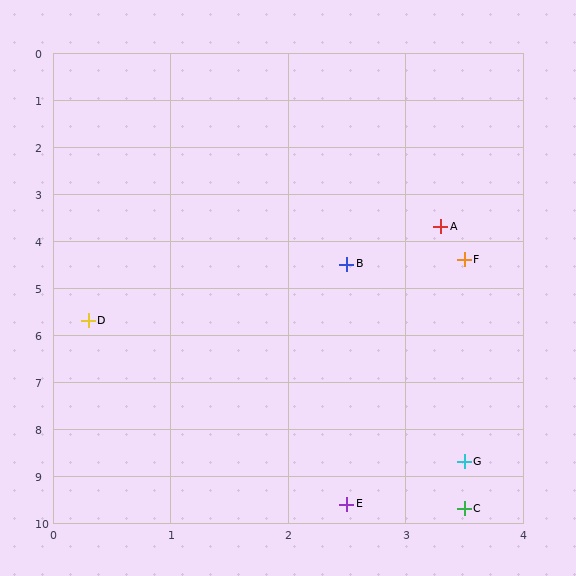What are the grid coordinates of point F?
Point F is at approximately (3.5, 4.4).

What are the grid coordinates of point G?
Point G is at approximately (3.5, 8.7).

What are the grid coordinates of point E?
Point E is at approximately (2.5, 9.6).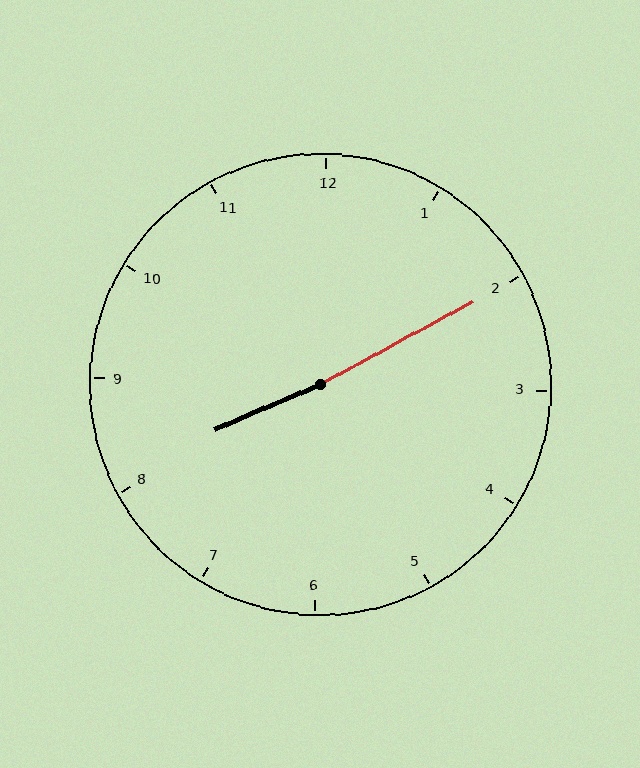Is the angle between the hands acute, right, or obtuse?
It is obtuse.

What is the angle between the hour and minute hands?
Approximately 175 degrees.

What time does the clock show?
8:10.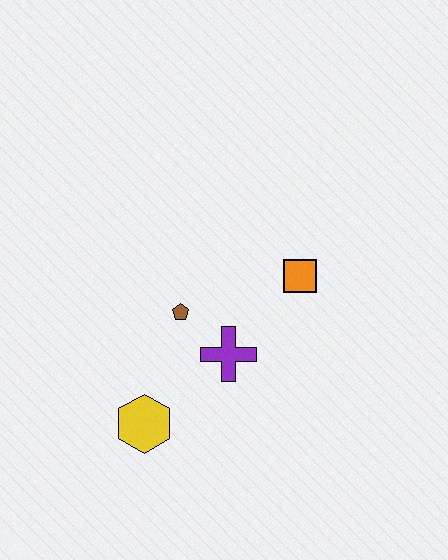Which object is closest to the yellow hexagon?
The purple cross is closest to the yellow hexagon.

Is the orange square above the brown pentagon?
Yes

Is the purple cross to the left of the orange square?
Yes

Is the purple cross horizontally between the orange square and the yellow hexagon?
Yes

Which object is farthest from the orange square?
The yellow hexagon is farthest from the orange square.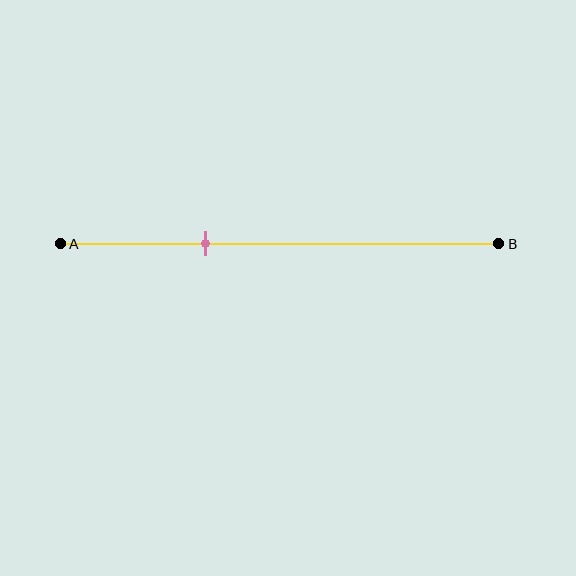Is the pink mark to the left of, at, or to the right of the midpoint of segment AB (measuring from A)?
The pink mark is to the left of the midpoint of segment AB.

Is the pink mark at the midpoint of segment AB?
No, the mark is at about 35% from A, not at the 50% midpoint.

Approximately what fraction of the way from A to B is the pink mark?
The pink mark is approximately 35% of the way from A to B.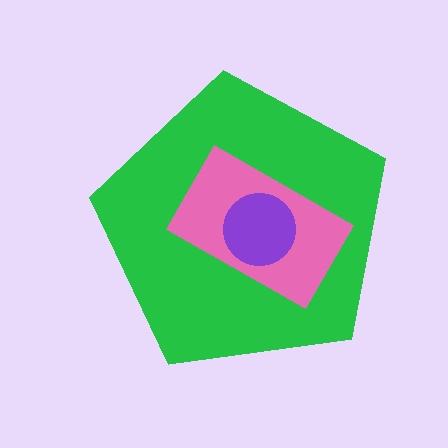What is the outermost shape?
The green pentagon.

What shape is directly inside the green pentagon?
The pink rectangle.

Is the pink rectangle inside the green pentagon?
Yes.